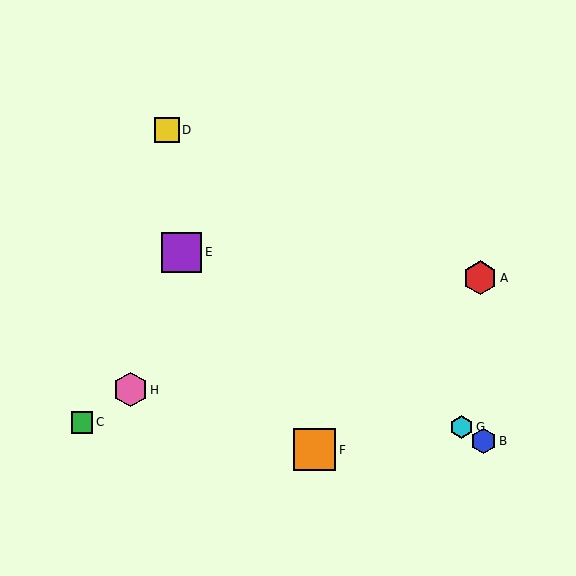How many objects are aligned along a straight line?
3 objects (B, E, G) are aligned along a straight line.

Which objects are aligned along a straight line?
Objects B, E, G are aligned along a straight line.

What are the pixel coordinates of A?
Object A is at (480, 278).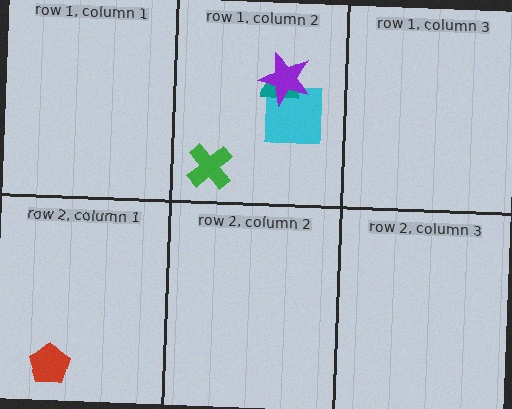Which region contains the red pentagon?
The row 2, column 1 region.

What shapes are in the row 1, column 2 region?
The cyan square, the teal semicircle, the purple star, the green cross.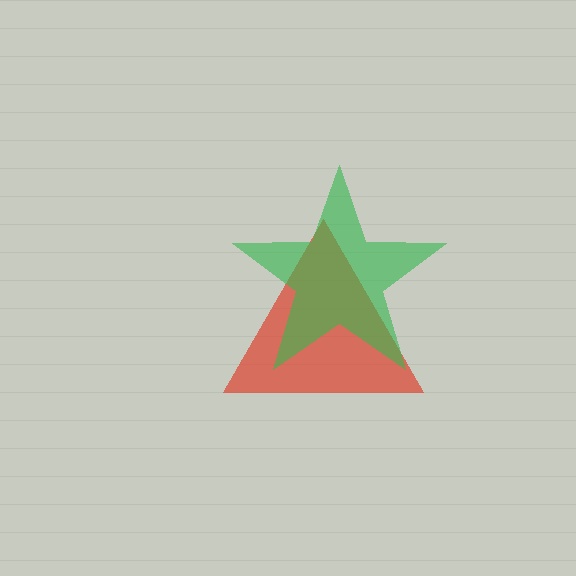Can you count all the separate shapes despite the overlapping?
Yes, there are 2 separate shapes.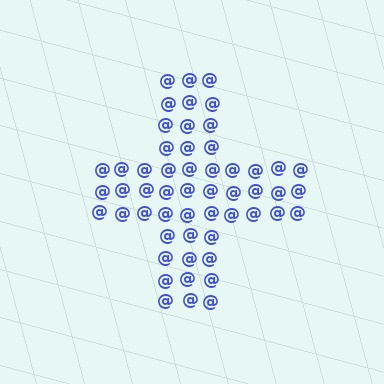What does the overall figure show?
The overall figure shows a cross.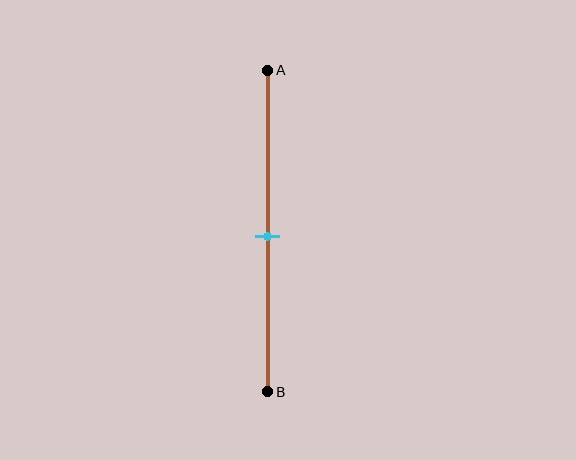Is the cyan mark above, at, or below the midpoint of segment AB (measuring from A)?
The cyan mark is approximately at the midpoint of segment AB.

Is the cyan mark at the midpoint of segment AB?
Yes, the mark is approximately at the midpoint.